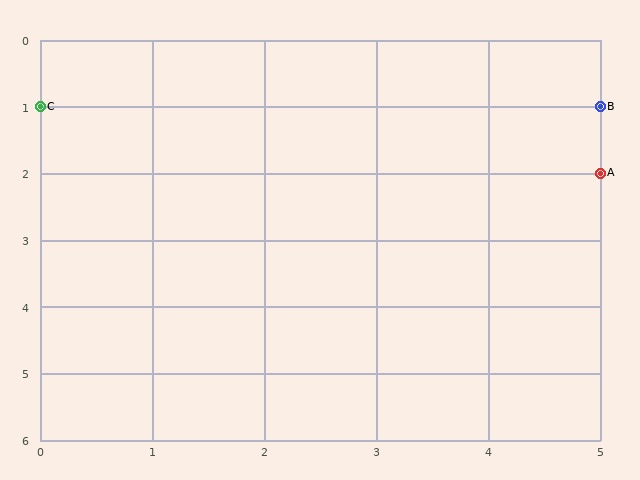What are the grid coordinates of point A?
Point A is at grid coordinates (5, 2).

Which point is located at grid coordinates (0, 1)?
Point C is at (0, 1).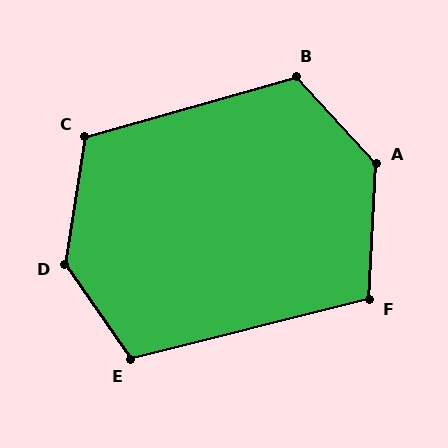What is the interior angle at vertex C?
Approximately 115 degrees (obtuse).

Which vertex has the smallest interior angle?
F, at approximately 107 degrees.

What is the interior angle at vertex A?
Approximately 134 degrees (obtuse).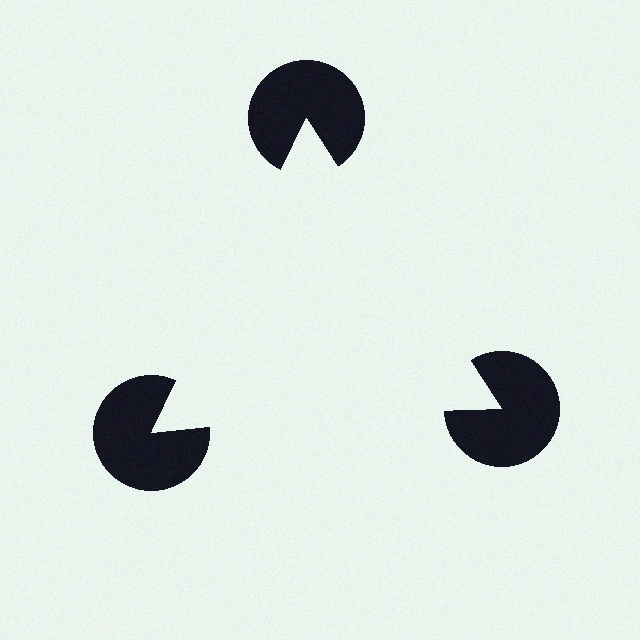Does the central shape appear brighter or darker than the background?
It typically appears slightly brighter than the background, even though no actual brightness change is drawn.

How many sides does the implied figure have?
3 sides.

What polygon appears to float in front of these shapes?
An illusory triangle — its edges are inferred from the aligned wedge cuts in the pac-man discs, not physically drawn.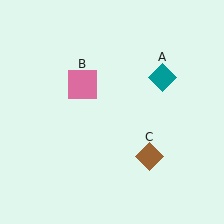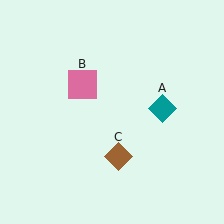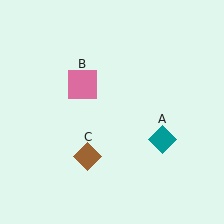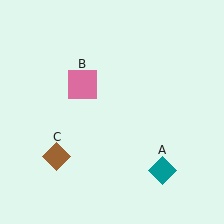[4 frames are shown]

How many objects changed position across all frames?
2 objects changed position: teal diamond (object A), brown diamond (object C).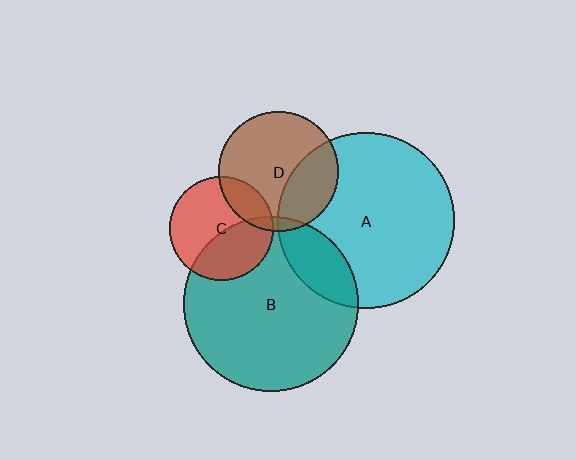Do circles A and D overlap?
Yes.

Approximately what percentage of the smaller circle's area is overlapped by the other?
Approximately 30%.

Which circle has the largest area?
Circle A (cyan).